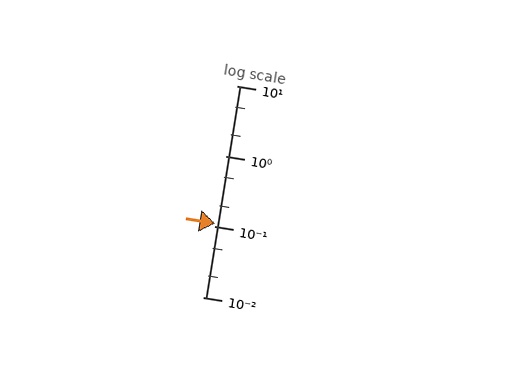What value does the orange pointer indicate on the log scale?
The pointer indicates approximately 0.11.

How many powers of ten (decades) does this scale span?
The scale spans 3 decades, from 0.01 to 10.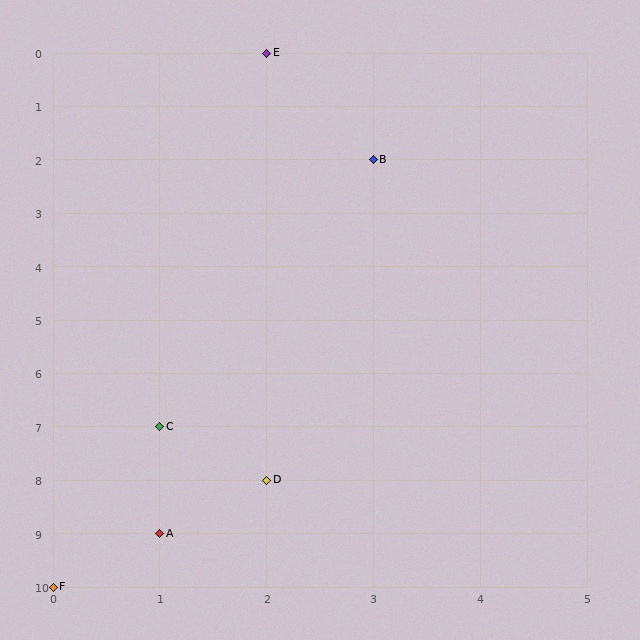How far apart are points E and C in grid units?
Points E and C are 1 column and 7 rows apart (about 7.1 grid units diagonally).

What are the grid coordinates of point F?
Point F is at grid coordinates (0, 10).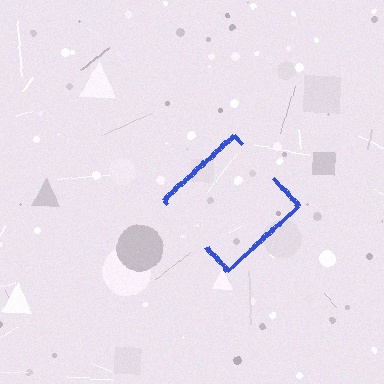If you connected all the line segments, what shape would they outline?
They would outline a diamond.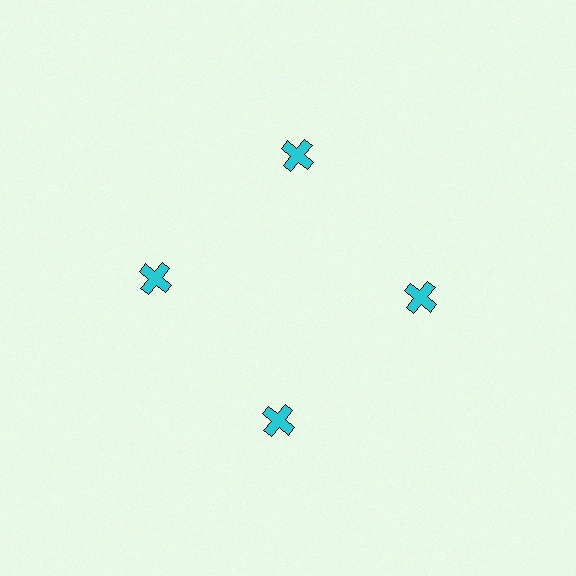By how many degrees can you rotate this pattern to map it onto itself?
The pattern maps onto itself every 90 degrees of rotation.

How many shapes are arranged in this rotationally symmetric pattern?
There are 4 shapes, arranged in 4 groups of 1.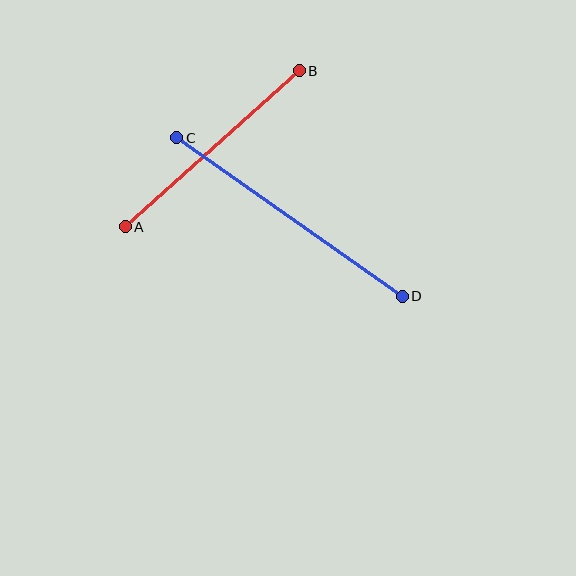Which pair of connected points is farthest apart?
Points C and D are farthest apart.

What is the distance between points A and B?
The distance is approximately 233 pixels.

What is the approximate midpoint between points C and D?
The midpoint is at approximately (290, 217) pixels.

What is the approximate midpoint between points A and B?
The midpoint is at approximately (212, 149) pixels.